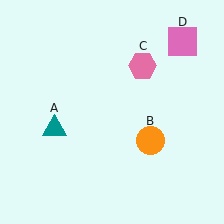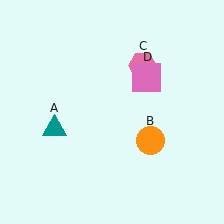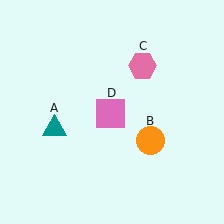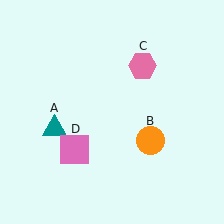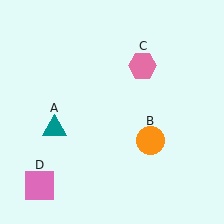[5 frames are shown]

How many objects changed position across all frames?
1 object changed position: pink square (object D).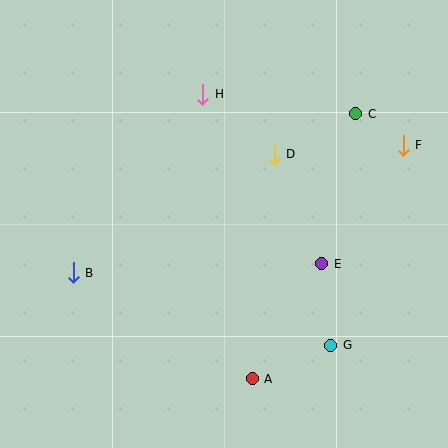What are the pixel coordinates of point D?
Point D is at (274, 154).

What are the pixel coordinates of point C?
Point C is at (356, 114).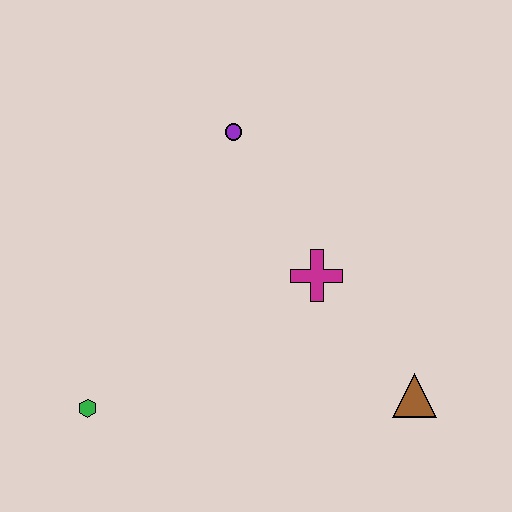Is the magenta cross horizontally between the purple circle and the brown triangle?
Yes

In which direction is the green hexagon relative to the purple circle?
The green hexagon is below the purple circle.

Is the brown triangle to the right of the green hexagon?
Yes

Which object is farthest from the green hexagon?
The brown triangle is farthest from the green hexagon.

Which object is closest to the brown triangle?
The magenta cross is closest to the brown triangle.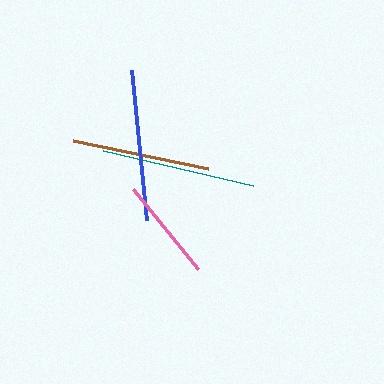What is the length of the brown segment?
The brown segment is approximately 139 pixels long.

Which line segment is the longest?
The teal line is the longest at approximately 154 pixels.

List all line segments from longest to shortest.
From longest to shortest: teal, blue, brown, pink.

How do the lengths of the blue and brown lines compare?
The blue and brown lines are approximately the same length.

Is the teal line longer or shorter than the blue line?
The teal line is longer than the blue line.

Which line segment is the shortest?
The pink line is the shortest at approximately 103 pixels.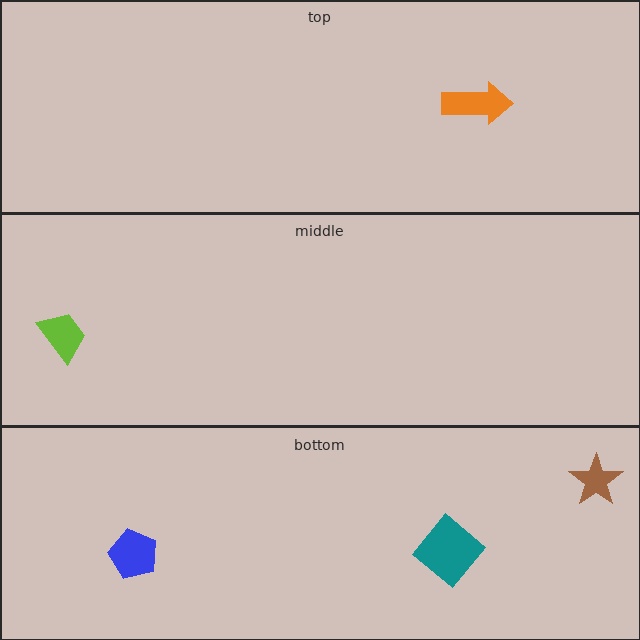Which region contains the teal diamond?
The bottom region.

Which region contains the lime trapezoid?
The middle region.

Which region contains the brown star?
The bottom region.